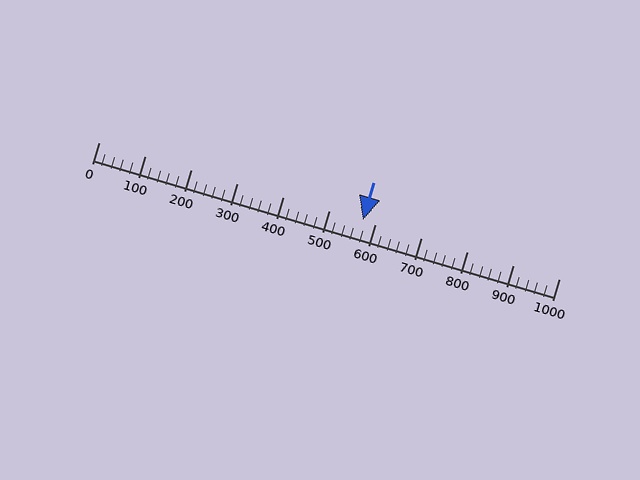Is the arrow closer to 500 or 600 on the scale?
The arrow is closer to 600.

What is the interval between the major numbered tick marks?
The major tick marks are spaced 100 units apart.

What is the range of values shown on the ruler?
The ruler shows values from 0 to 1000.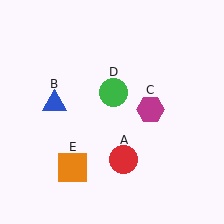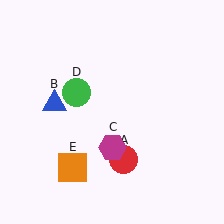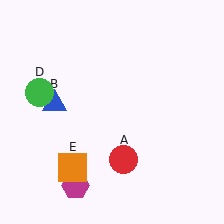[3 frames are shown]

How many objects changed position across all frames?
2 objects changed position: magenta hexagon (object C), green circle (object D).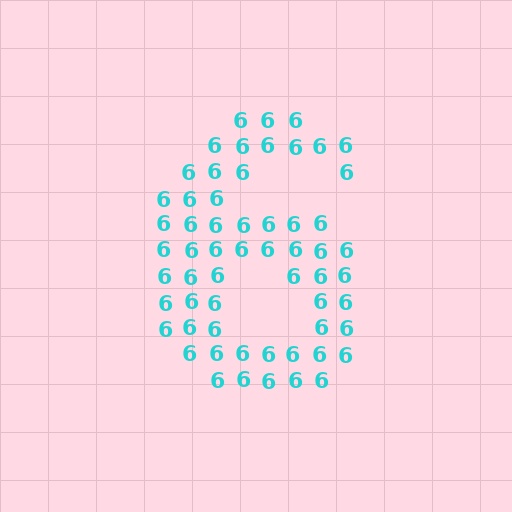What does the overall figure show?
The overall figure shows the digit 6.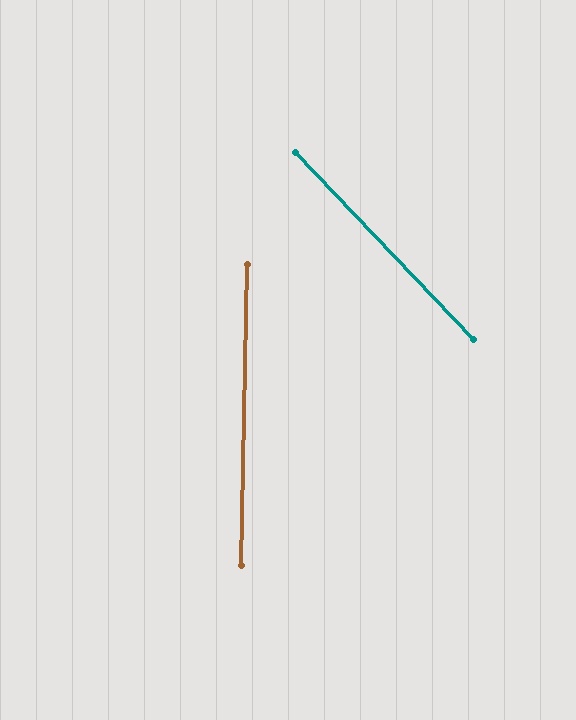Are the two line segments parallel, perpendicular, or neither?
Neither parallel nor perpendicular — they differ by about 45°.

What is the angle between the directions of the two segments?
Approximately 45 degrees.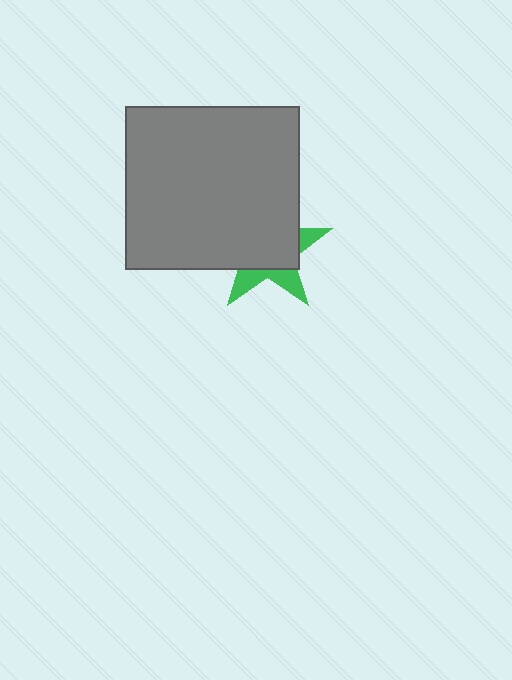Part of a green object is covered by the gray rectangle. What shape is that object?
It is a star.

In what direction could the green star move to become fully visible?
The green star could move toward the lower-right. That would shift it out from behind the gray rectangle entirely.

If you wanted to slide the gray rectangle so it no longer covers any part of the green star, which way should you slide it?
Slide it toward the upper-left — that is the most direct way to separate the two shapes.